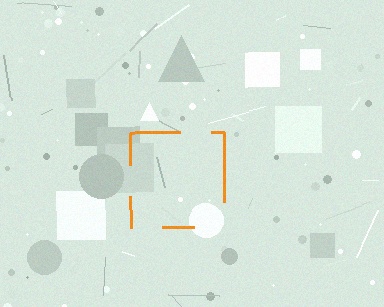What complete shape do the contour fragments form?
The contour fragments form a square.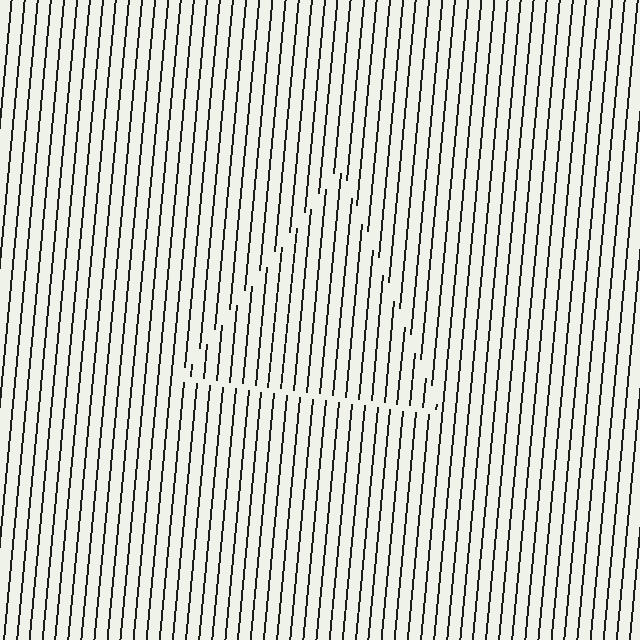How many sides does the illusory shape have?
3 sides — the line-ends trace a triangle.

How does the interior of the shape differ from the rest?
The interior of the shape contains the same grating, shifted by half a period — the contour is defined by the phase discontinuity where line-ends from the inner and outer gratings abut.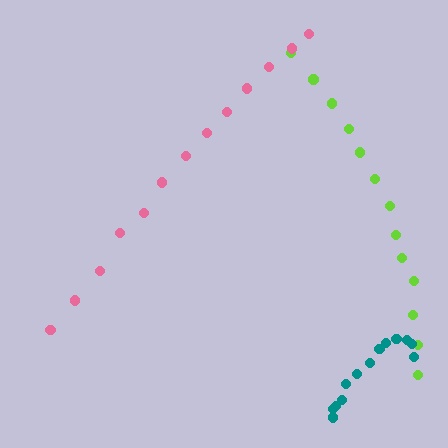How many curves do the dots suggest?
There are 3 distinct paths.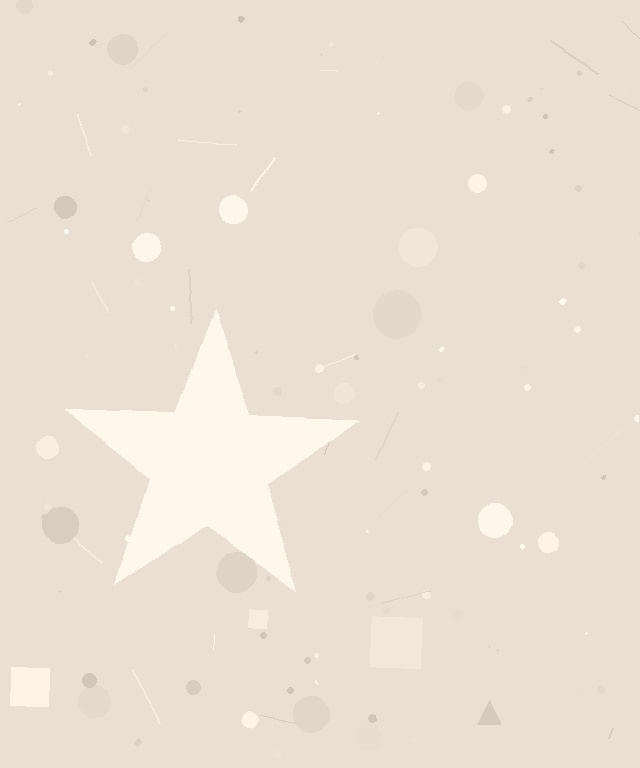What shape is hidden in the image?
A star is hidden in the image.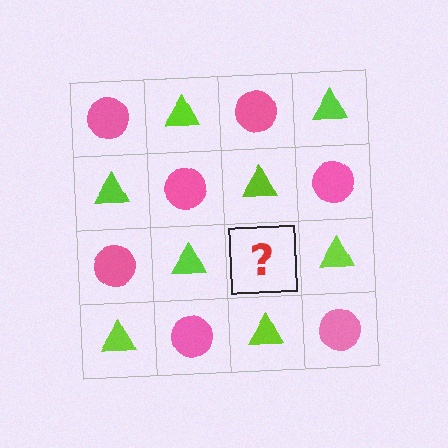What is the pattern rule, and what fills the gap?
The rule is that it alternates pink circle and lime triangle in a checkerboard pattern. The gap should be filled with a pink circle.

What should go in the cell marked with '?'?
The missing cell should contain a pink circle.